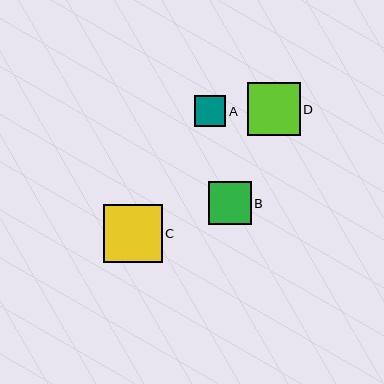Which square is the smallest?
Square A is the smallest with a size of approximately 31 pixels.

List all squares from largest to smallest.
From largest to smallest: C, D, B, A.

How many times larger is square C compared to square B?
Square C is approximately 1.4 times the size of square B.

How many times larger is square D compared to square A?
Square D is approximately 1.7 times the size of square A.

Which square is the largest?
Square C is the largest with a size of approximately 58 pixels.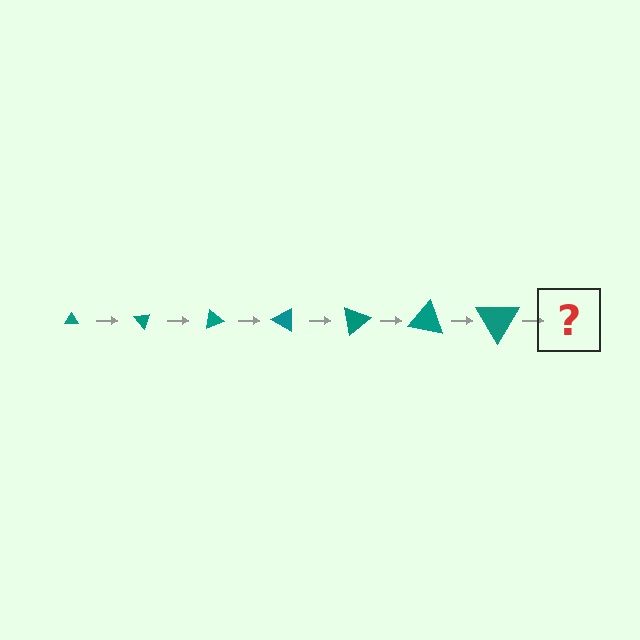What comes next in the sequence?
The next element should be a triangle, larger than the previous one and rotated 350 degrees from the start.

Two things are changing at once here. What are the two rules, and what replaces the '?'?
The two rules are that the triangle grows larger each step and it rotates 50 degrees each step. The '?' should be a triangle, larger than the previous one and rotated 350 degrees from the start.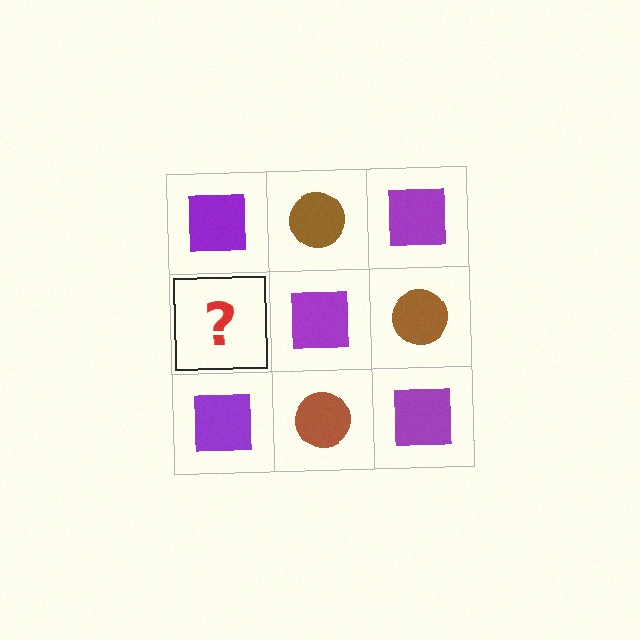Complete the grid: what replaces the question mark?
The question mark should be replaced with a brown circle.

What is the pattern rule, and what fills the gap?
The rule is that it alternates purple square and brown circle in a checkerboard pattern. The gap should be filled with a brown circle.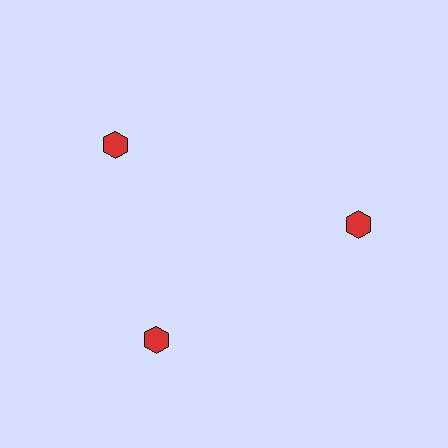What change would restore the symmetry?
The symmetry would be restored by rotating it back into even spacing with its neighbors so that all 3 hexagons sit at equal angles and equal distance from the center.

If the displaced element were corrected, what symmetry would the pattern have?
It would have 3-fold rotational symmetry — the pattern would map onto itself every 120 degrees.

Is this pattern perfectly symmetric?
No. The 3 red hexagons are arranged in a ring, but one element near the 11 o'clock position is rotated out of alignment along the ring, breaking the 3-fold rotational symmetry.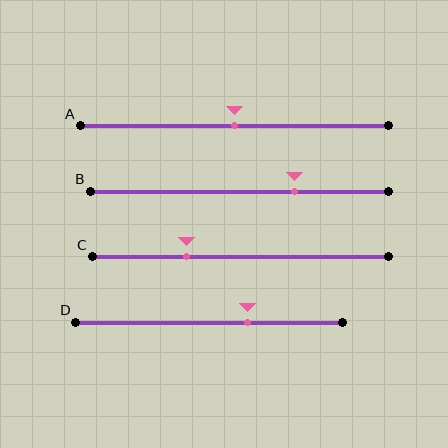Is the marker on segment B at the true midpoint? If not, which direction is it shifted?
No, the marker on segment B is shifted to the right by about 19% of the segment length.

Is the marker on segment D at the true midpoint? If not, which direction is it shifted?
No, the marker on segment D is shifted to the right by about 15% of the segment length.